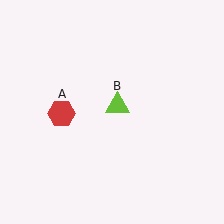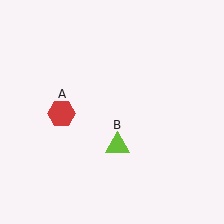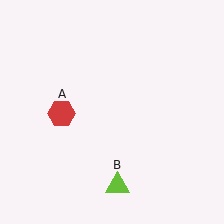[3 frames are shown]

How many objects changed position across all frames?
1 object changed position: lime triangle (object B).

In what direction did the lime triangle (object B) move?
The lime triangle (object B) moved down.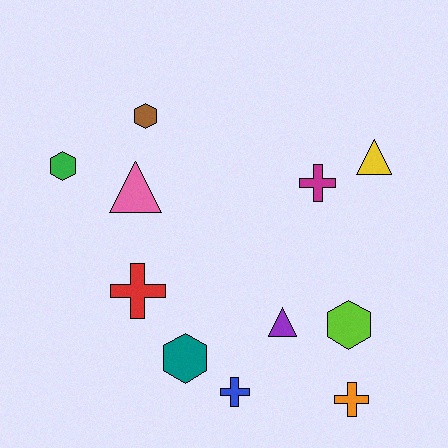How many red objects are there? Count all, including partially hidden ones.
There is 1 red object.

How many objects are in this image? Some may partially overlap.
There are 11 objects.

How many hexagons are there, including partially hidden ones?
There are 4 hexagons.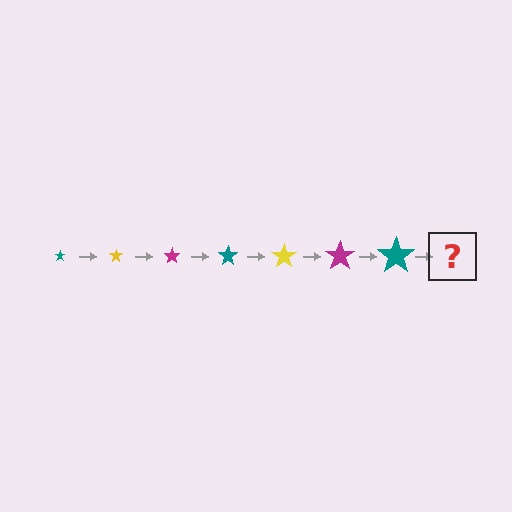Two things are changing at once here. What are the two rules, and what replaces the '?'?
The two rules are that the star grows larger each step and the color cycles through teal, yellow, and magenta. The '?' should be a yellow star, larger than the previous one.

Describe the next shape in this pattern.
It should be a yellow star, larger than the previous one.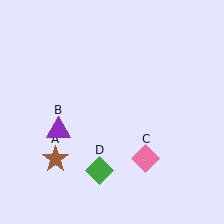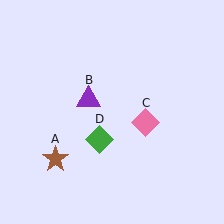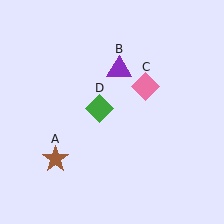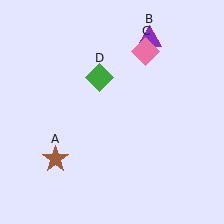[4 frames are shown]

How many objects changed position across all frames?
3 objects changed position: purple triangle (object B), pink diamond (object C), green diamond (object D).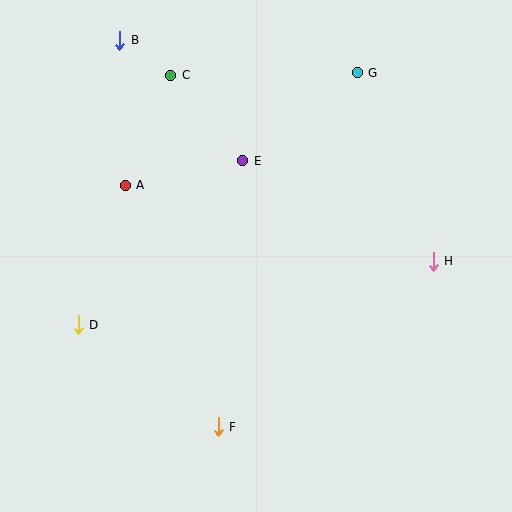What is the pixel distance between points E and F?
The distance between E and F is 267 pixels.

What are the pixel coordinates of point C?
Point C is at (171, 75).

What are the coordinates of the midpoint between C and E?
The midpoint between C and E is at (207, 118).